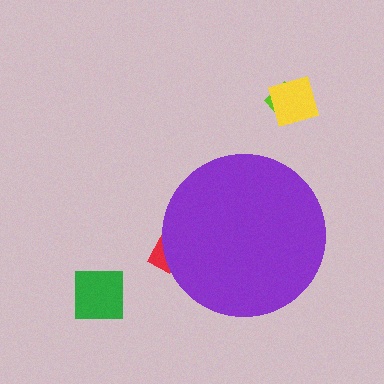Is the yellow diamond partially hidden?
No, the yellow diamond is fully visible.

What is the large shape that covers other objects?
A purple circle.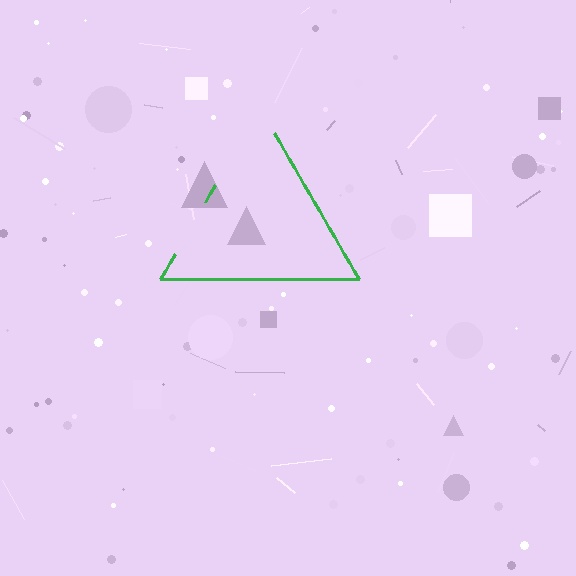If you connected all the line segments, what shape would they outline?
They would outline a triangle.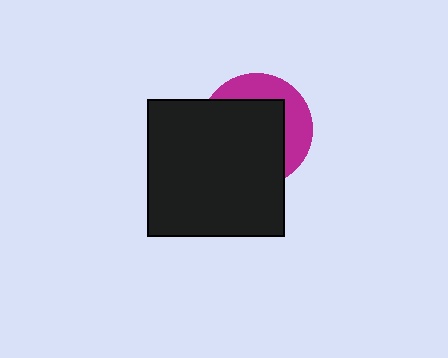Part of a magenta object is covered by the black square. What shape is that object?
It is a circle.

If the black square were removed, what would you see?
You would see the complete magenta circle.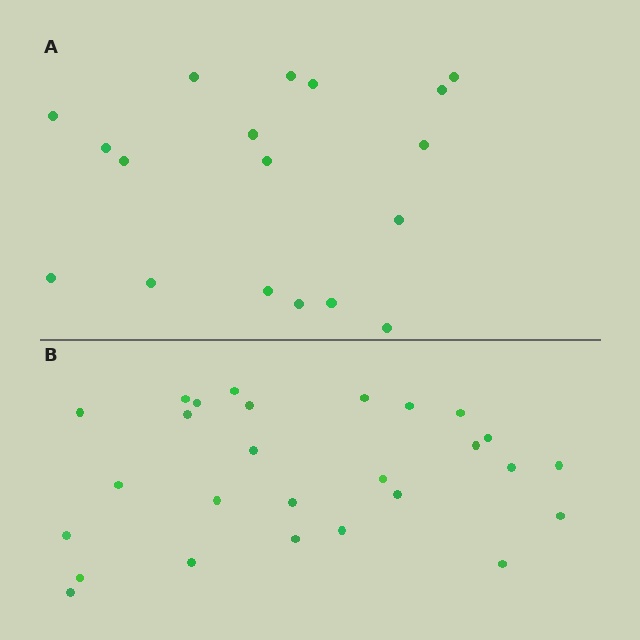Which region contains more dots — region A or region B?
Region B (the bottom region) has more dots.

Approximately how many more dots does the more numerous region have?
Region B has roughly 8 or so more dots than region A.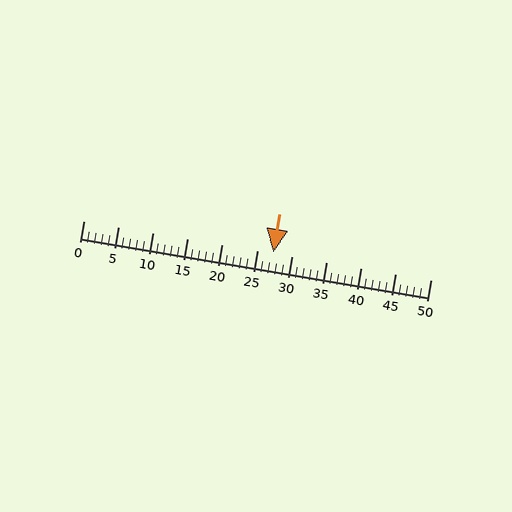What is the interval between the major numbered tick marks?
The major tick marks are spaced 5 units apart.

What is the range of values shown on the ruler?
The ruler shows values from 0 to 50.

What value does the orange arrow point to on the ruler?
The orange arrow points to approximately 27.